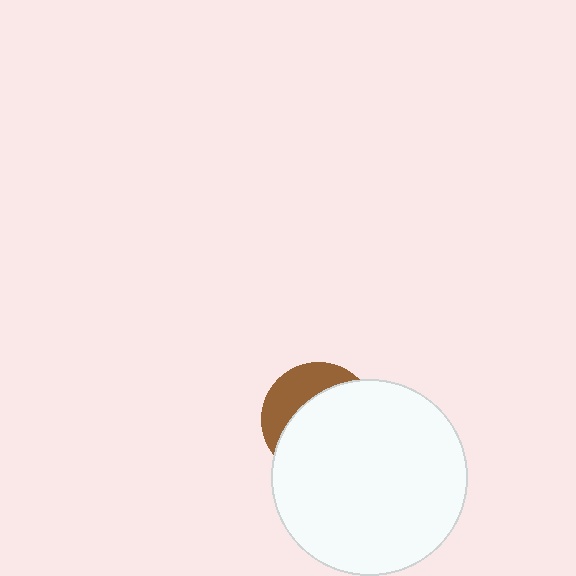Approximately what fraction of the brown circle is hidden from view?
Roughly 67% of the brown circle is hidden behind the white circle.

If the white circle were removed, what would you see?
You would see the complete brown circle.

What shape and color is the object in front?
The object in front is a white circle.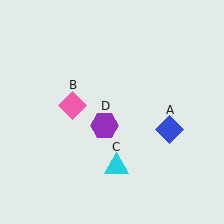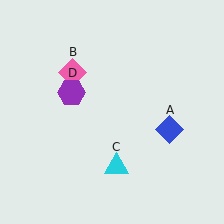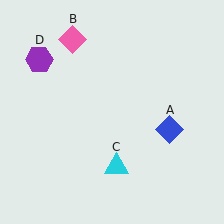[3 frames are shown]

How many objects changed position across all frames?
2 objects changed position: pink diamond (object B), purple hexagon (object D).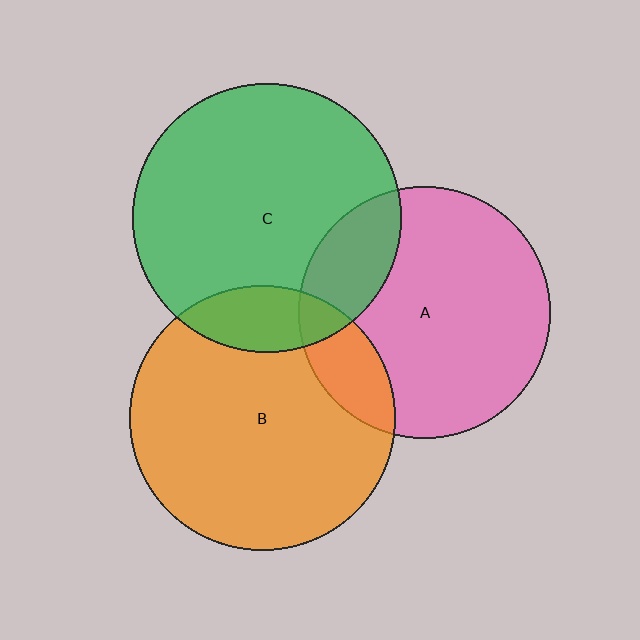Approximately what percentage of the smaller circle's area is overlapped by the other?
Approximately 20%.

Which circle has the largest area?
Circle C (green).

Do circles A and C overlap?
Yes.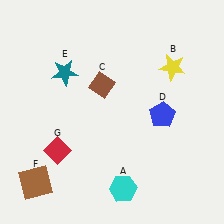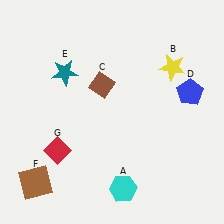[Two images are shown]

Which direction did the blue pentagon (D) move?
The blue pentagon (D) moved right.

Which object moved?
The blue pentagon (D) moved right.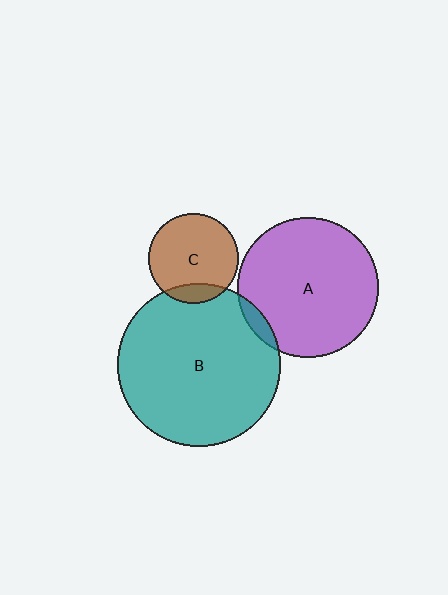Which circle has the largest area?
Circle B (teal).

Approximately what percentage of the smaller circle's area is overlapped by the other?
Approximately 15%.